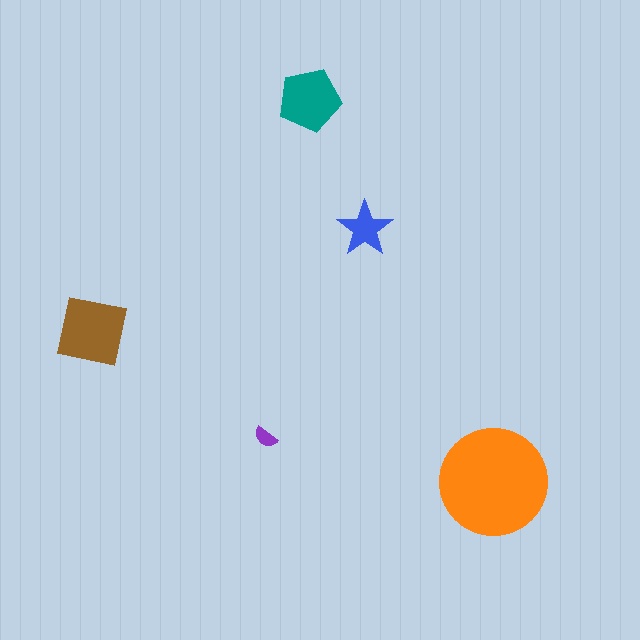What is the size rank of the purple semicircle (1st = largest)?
5th.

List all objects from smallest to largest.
The purple semicircle, the blue star, the teal pentagon, the brown square, the orange circle.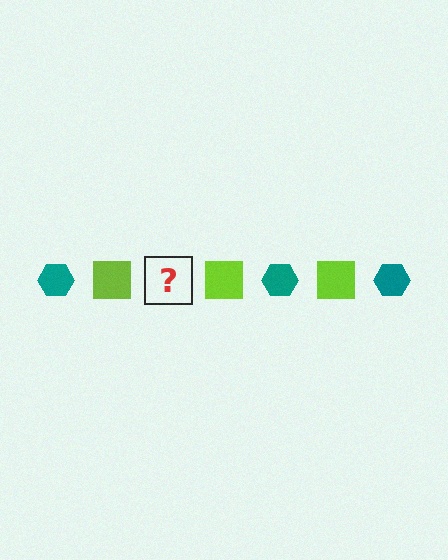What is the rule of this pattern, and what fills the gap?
The rule is that the pattern alternates between teal hexagon and lime square. The gap should be filled with a teal hexagon.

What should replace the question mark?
The question mark should be replaced with a teal hexagon.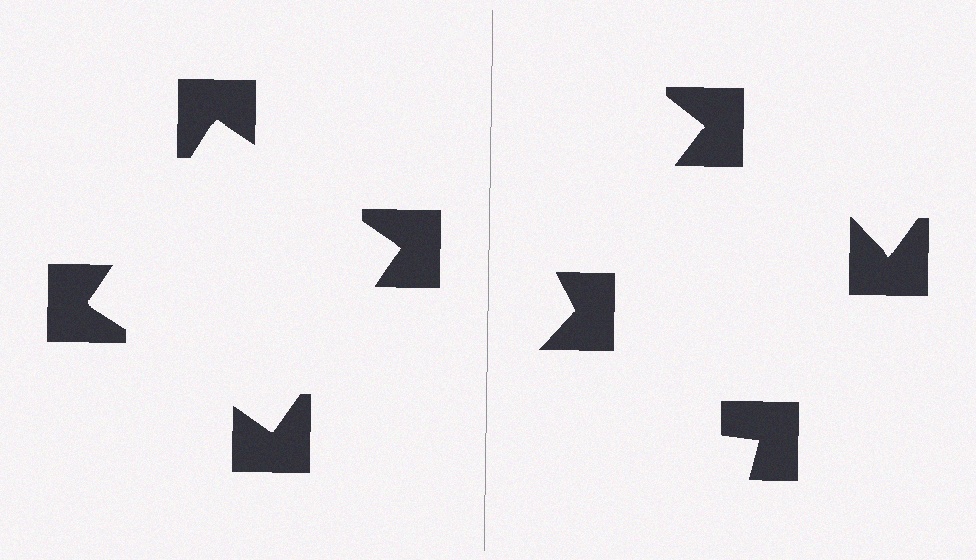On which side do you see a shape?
An illusory square appears on the left side. On the right side the wedge cuts are rotated, so no coherent shape forms.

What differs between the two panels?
The notched squares are positioned identically on both sides; only the wedge orientations differ. On the left they align to a square; on the right they are misaligned.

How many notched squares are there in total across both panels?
8 — 4 on each side.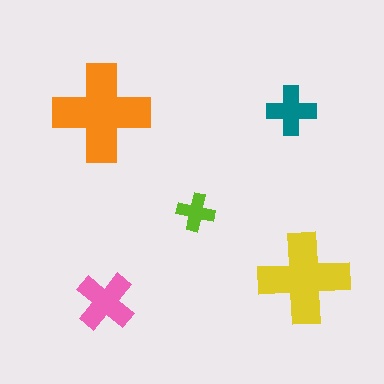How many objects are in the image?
There are 5 objects in the image.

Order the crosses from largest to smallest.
the orange one, the yellow one, the pink one, the teal one, the lime one.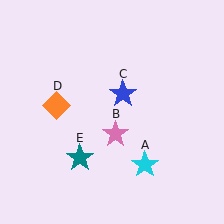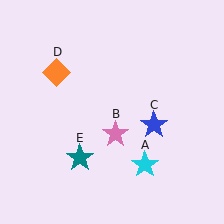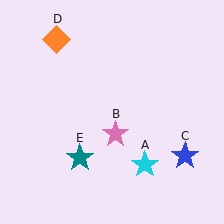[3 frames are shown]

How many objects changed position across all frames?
2 objects changed position: blue star (object C), orange diamond (object D).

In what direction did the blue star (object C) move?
The blue star (object C) moved down and to the right.